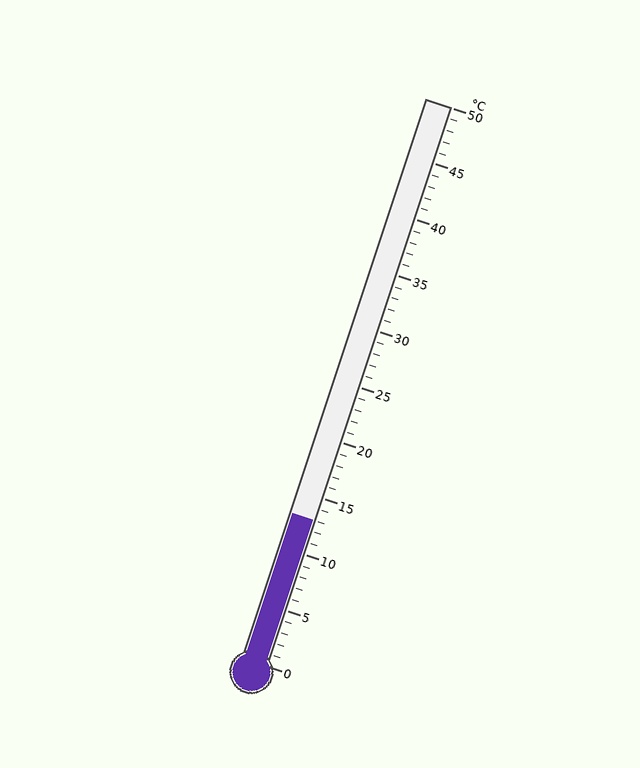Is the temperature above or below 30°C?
The temperature is below 30°C.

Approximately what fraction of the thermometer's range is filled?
The thermometer is filled to approximately 25% of its range.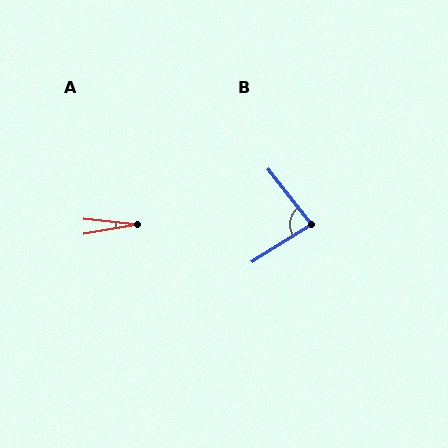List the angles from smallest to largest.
A (16°), B (84°).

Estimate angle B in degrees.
Approximately 84 degrees.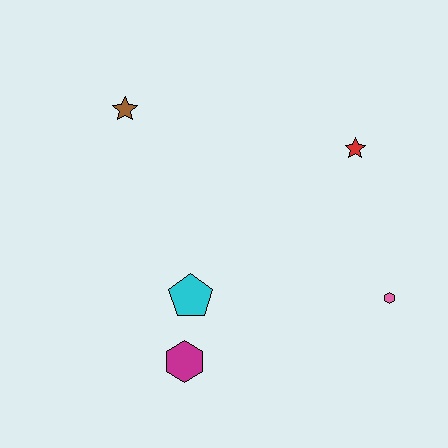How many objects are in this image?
There are 5 objects.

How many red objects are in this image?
There is 1 red object.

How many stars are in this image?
There are 2 stars.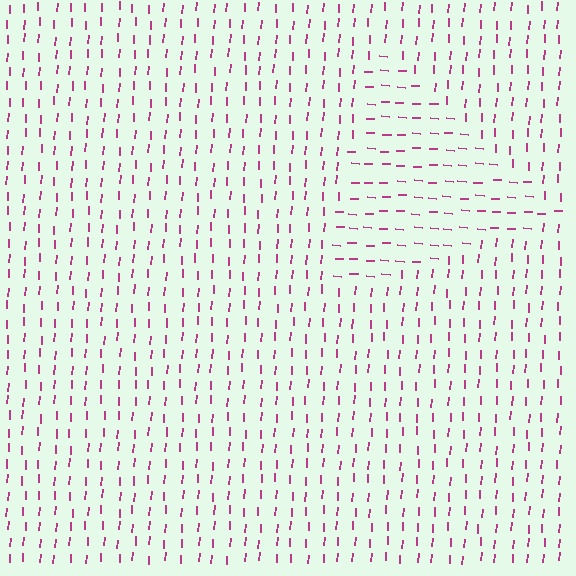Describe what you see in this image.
The image is filled with small magenta line segments. A triangle region in the image has lines oriented differently from the surrounding lines, creating a visible texture boundary.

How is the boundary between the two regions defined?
The boundary is defined purely by a change in line orientation (approximately 90 degrees difference). All lines are the same color and thickness.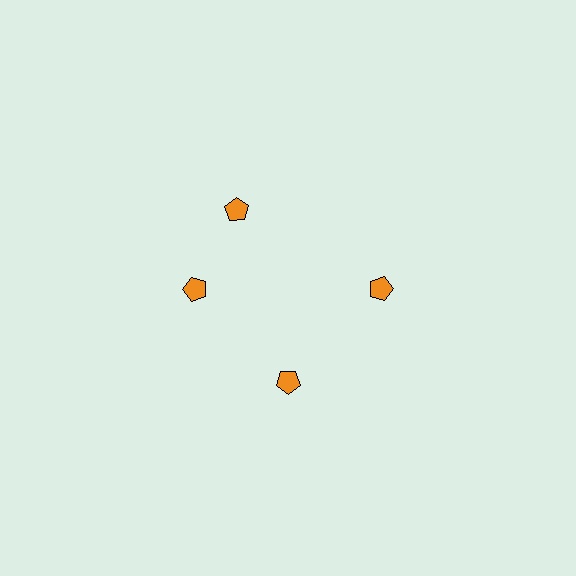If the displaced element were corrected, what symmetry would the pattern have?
It would have 4-fold rotational symmetry — the pattern would map onto itself every 90 degrees.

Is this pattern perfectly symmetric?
No. The 4 orange pentagons are arranged in a ring, but one element near the 12 o'clock position is rotated out of alignment along the ring, breaking the 4-fold rotational symmetry.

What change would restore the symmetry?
The symmetry would be restored by rotating it back into even spacing with its neighbors so that all 4 pentagons sit at equal angles and equal distance from the center.